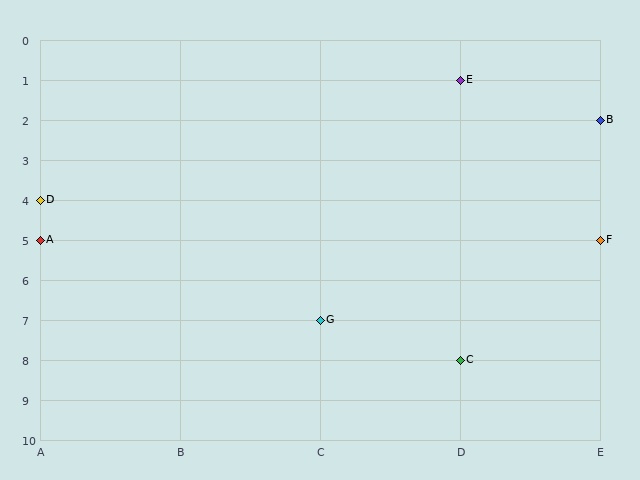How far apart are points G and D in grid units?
Points G and D are 2 columns and 3 rows apart (about 3.6 grid units diagonally).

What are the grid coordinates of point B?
Point B is at grid coordinates (E, 2).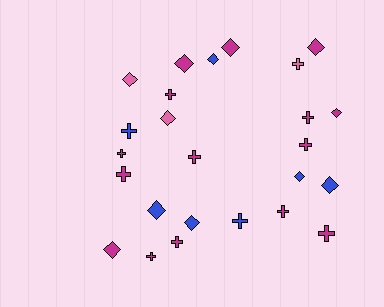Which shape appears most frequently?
Cross, with 13 objects.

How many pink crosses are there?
There is 1 pink cross.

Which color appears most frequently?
Magenta, with 15 objects.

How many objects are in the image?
There are 25 objects.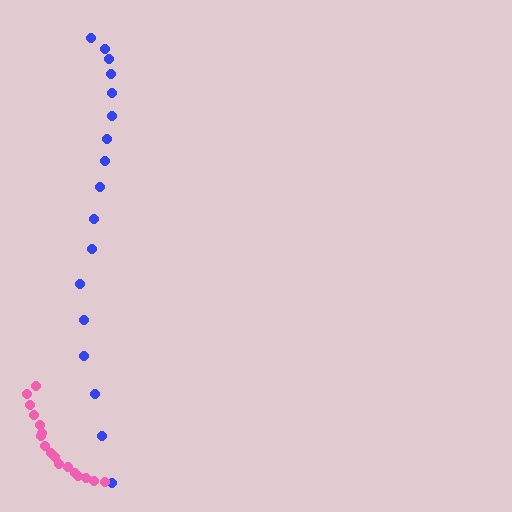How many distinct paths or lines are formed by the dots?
There are 2 distinct paths.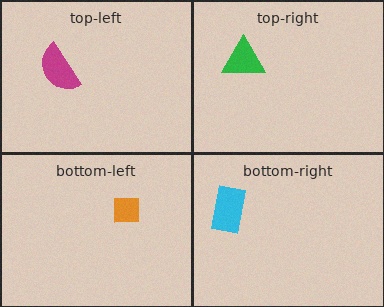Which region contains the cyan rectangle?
The bottom-right region.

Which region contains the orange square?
The bottom-left region.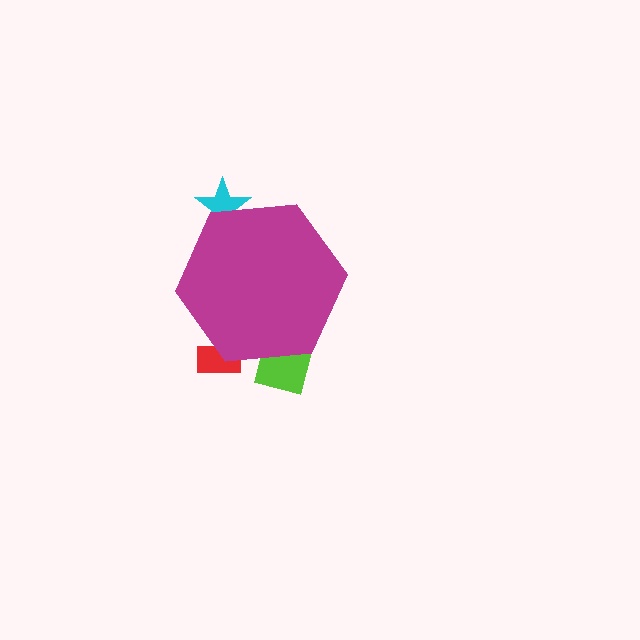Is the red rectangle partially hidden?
Yes, the red rectangle is partially hidden behind the magenta hexagon.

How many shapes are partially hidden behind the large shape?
3 shapes are partially hidden.